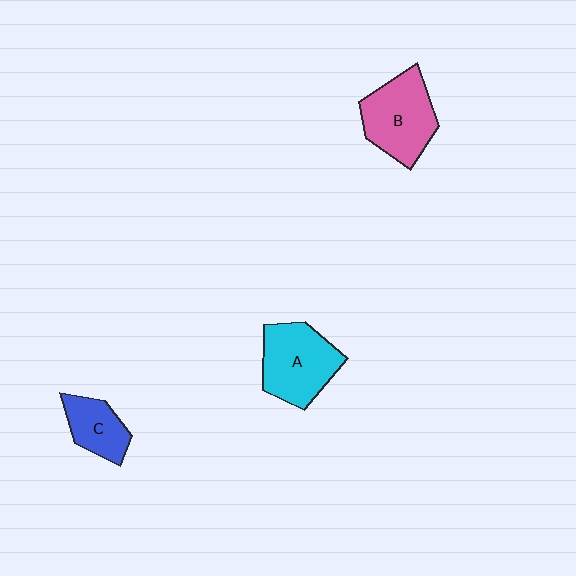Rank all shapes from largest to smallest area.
From largest to smallest: A (cyan), B (pink), C (blue).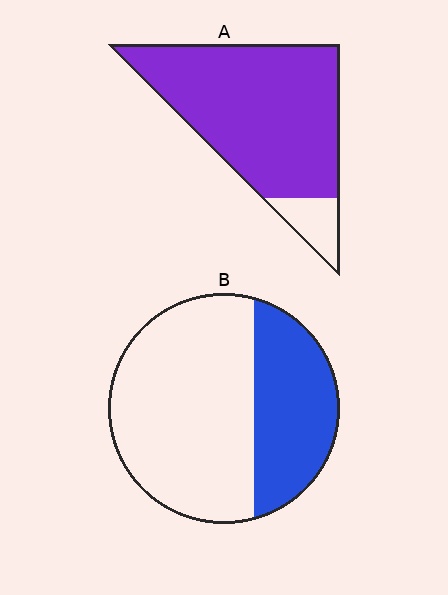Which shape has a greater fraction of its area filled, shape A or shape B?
Shape A.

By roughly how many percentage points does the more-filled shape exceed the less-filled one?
By roughly 55 percentage points (A over B).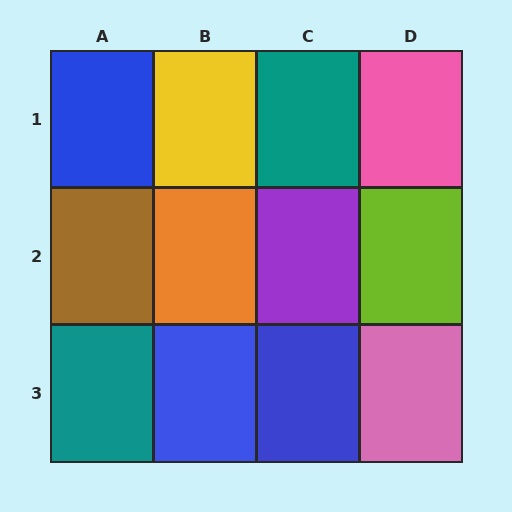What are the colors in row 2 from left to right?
Brown, orange, purple, lime.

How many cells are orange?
1 cell is orange.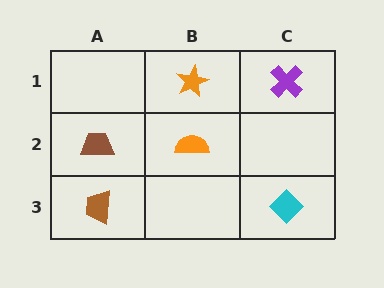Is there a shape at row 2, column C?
No, that cell is empty.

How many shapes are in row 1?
2 shapes.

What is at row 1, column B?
An orange star.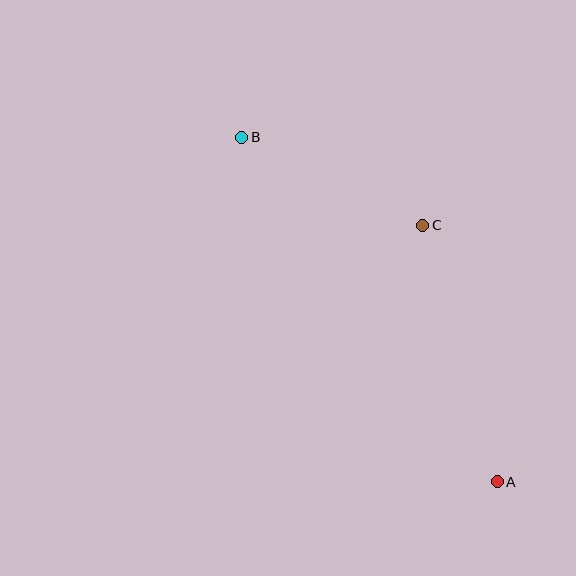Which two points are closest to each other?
Points B and C are closest to each other.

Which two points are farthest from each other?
Points A and B are farthest from each other.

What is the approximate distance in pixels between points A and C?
The distance between A and C is approximately 267 pixels.